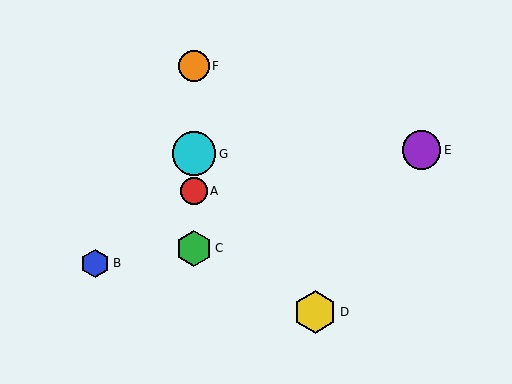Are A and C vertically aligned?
Yes, both are at x≈194.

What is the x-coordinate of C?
Object C is at x≈194.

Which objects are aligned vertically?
Objects A, C, F, G are aligned vertically.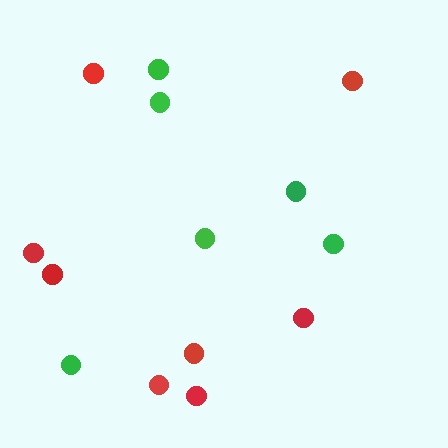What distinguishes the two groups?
There are 2 groups: one group of green circles (6) and one group of red circles (8).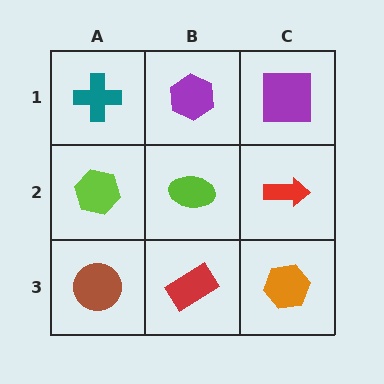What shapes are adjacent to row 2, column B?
A purple hexagon (row 1, column B), a red rectangle (row 3, column B), a lime hexagon (row 2, column A), a red arrow (row 2, column C).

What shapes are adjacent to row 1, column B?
A lime ellipse (row 2, column B), a teal cross (row 1, column A), a purple square (row 1, column C).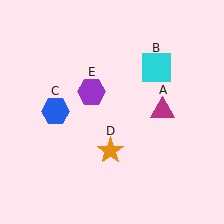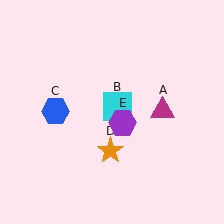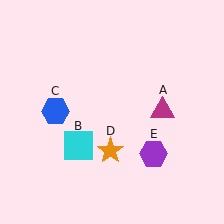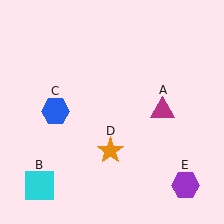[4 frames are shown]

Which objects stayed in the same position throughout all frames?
Magenta triangle (object A) and blue hexagon (object C) and orange star (object D) remained stationary.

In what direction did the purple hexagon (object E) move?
The purple hexagon (object E) moved down and to the right.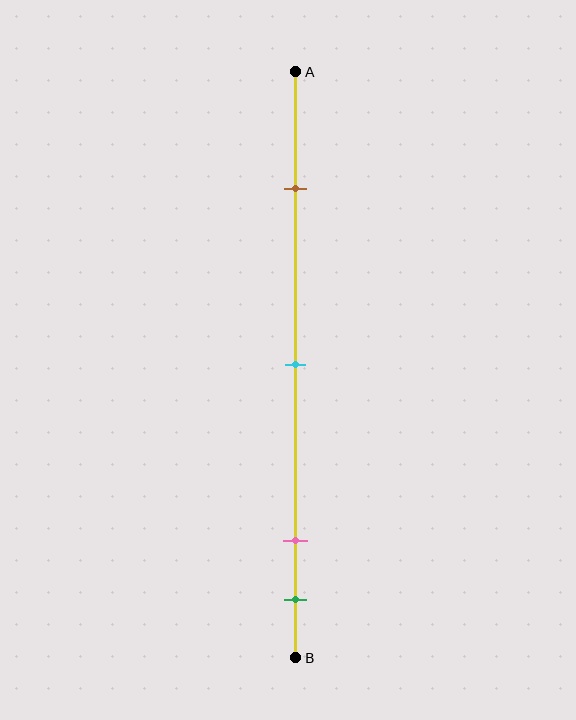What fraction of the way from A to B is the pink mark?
The pink mark is approximately 80% (0.8) of the way from A to B.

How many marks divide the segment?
There are 4 marks dividing the segment.